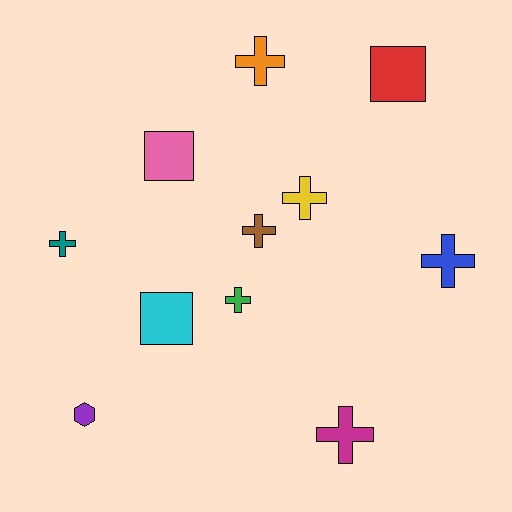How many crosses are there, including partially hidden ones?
There are 7 crosses.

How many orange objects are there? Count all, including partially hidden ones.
There is 1 orange object.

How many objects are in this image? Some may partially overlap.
There are 11 objects.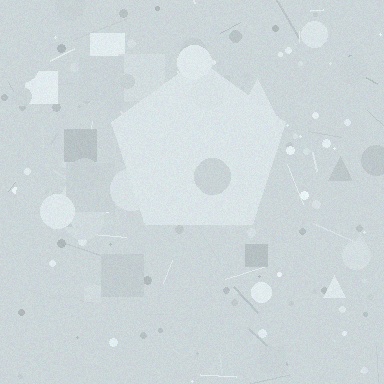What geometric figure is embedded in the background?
A pentagon is embedded in the background.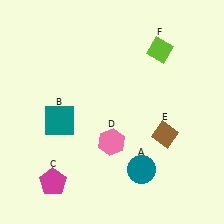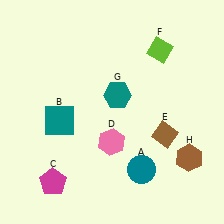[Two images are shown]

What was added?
A teal hexagon (G), a brown hexagon (H) were added in Image 2.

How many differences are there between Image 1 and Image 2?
There are 2 differences between the two images.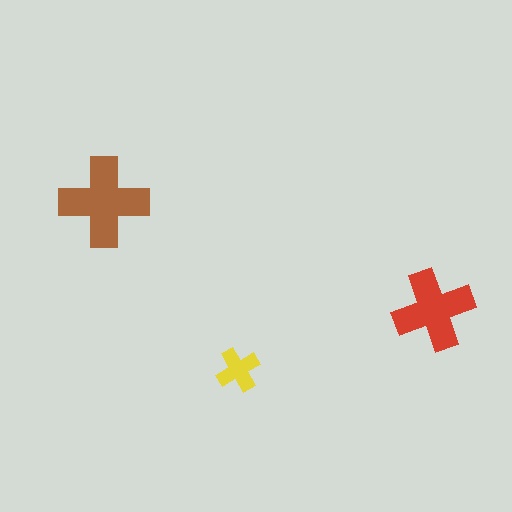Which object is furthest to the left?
The brown cross is leftmost.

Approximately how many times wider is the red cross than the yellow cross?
About 2 times wider.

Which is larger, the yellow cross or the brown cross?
The brown one.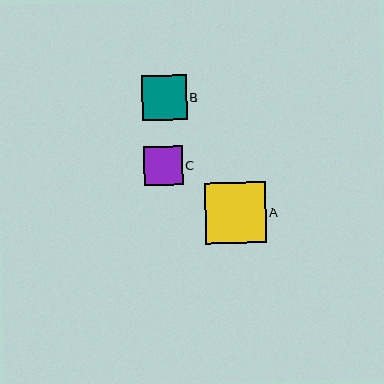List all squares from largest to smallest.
From largest to smallest: A, B, C.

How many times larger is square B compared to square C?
Square B is approximately 1.1 times the size of square C.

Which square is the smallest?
Square C is the smallest with a size of approximately 39 pixels.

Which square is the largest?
Square A is the largest with a size of approximately 61 pixels.